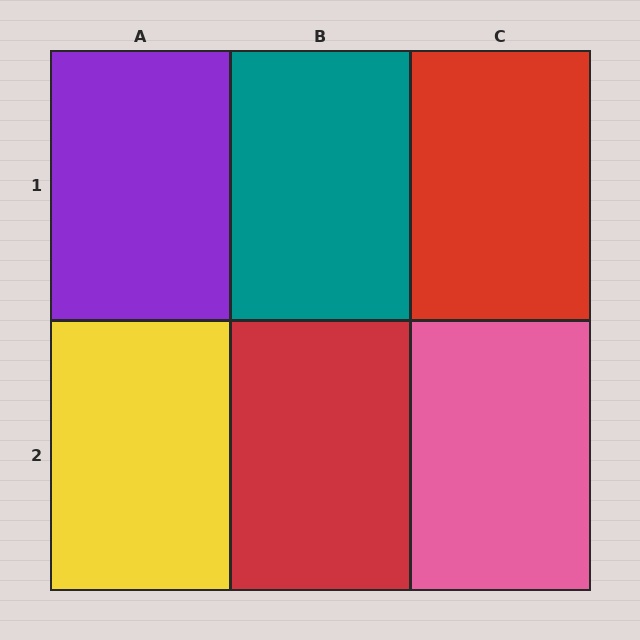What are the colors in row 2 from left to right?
Yellow, red, pink.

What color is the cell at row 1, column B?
Teal.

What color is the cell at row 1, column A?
Purple.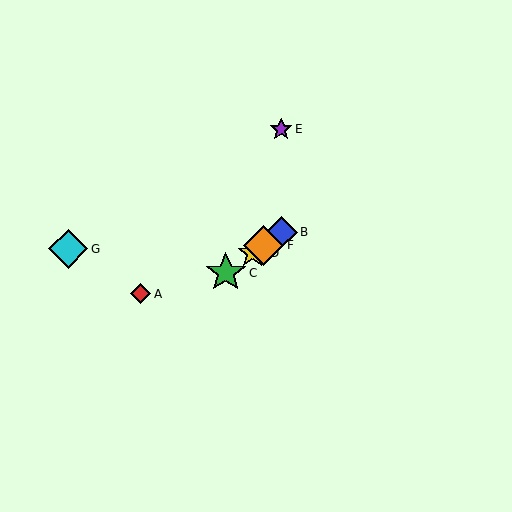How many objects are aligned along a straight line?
4 objects (B, C, D, F) are aligned along a straight line.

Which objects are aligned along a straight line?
Objects B, C, D, F are aligned along a straight line.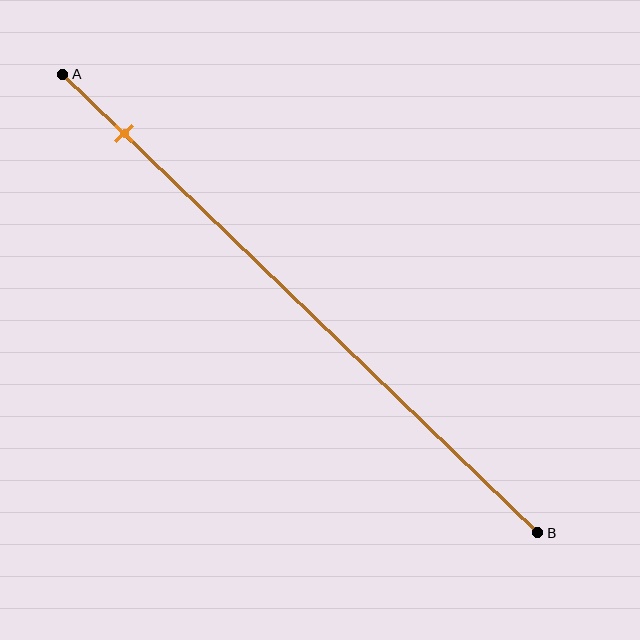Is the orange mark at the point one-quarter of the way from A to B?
No, the mark is at about 15% from A, not at the 25% one-quarter point.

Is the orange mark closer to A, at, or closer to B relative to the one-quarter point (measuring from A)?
The orange mark is closer to point A than the one-quarter point of segment AB.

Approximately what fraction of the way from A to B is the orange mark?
The orange mark is approximately 15% of the way from A to B.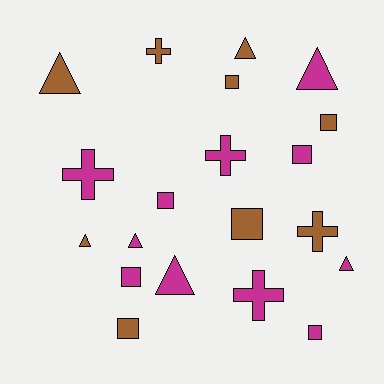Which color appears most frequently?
Magenta, with 11 objects.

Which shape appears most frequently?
Square, with 8 objects.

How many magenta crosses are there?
There are 3 magenta crosses.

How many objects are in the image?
There are 20 objects.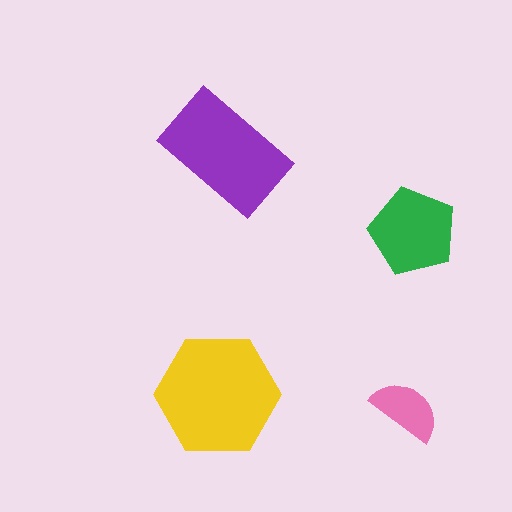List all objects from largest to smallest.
The yellow hexagon, the purple rectangle, the green pentagon, the pink semicircle.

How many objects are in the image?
There are 4 objects in the image.